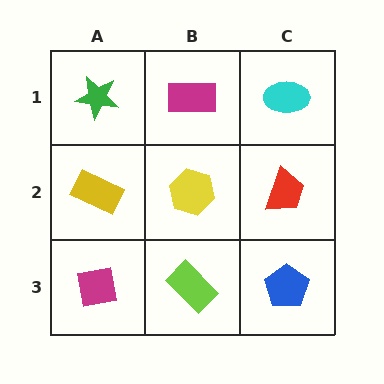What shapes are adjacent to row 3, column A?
A yellow rectangle (row 2, column A), a lime rectangle (row 3, column B).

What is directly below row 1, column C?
A red trapezoid.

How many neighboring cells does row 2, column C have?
3.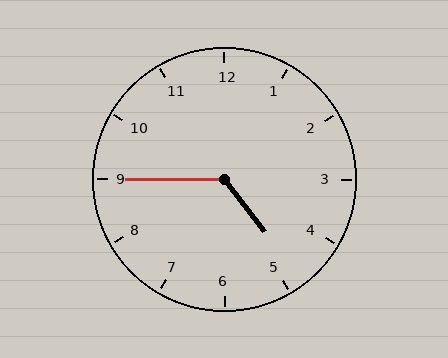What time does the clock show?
4:45.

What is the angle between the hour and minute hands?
Approximately 128 degrees.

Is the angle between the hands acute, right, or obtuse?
It is obtuse.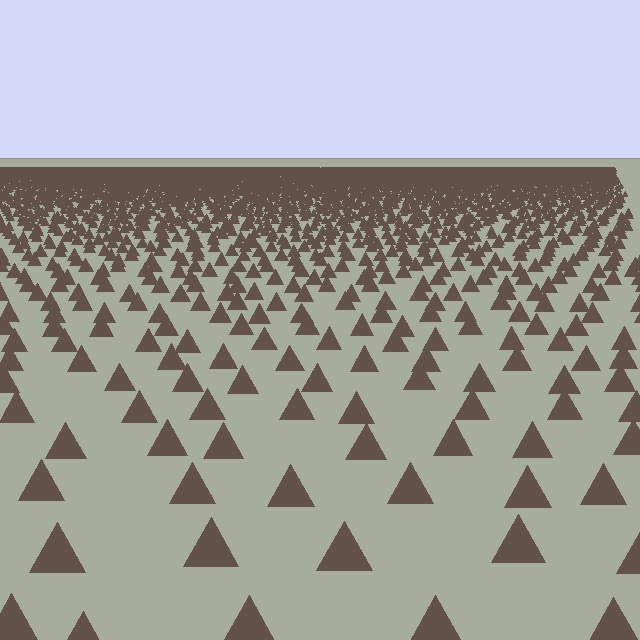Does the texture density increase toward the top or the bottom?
Density increases toward the top.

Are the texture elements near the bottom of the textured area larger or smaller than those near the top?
Larger. Near the bottom, elements are closer to the viewer and appear at a bigger on-screen size.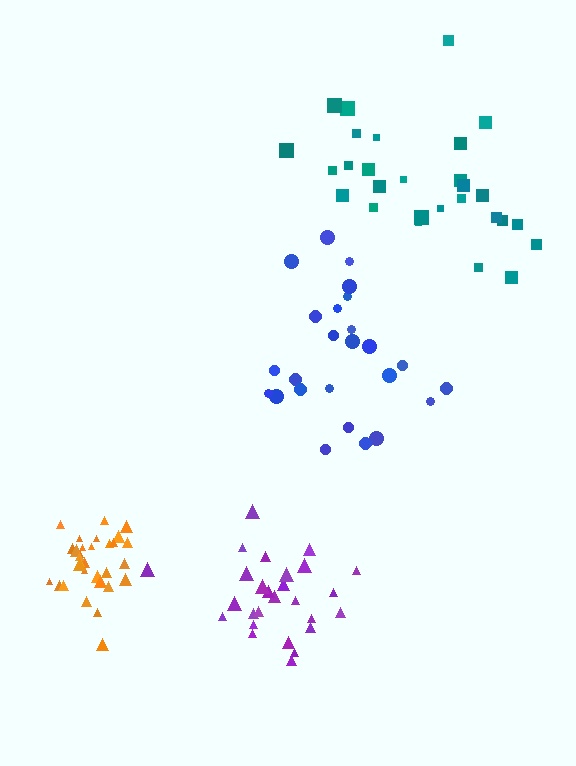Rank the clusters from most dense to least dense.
orange, purple, blue, teal.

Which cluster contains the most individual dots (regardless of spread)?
Orange (31).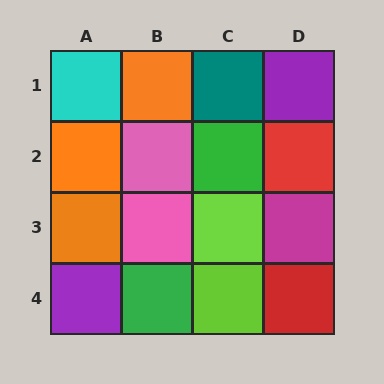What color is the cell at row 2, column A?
Orange.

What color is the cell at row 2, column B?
Pink.